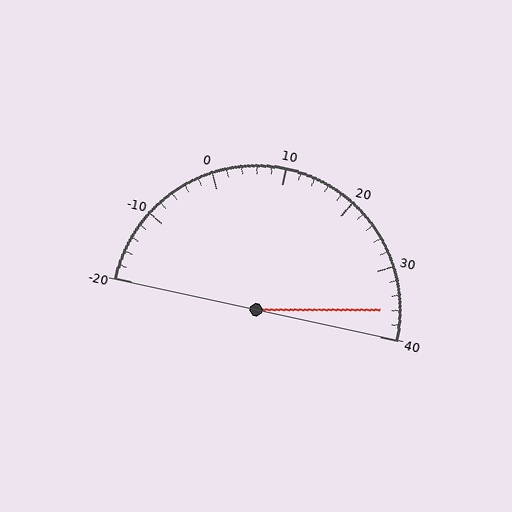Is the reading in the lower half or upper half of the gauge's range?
The reading is in the upper half of the range (-20 to 40).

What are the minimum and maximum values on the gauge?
The gauge ranges from -20 to 40.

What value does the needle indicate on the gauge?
The needle indicates approximately 36.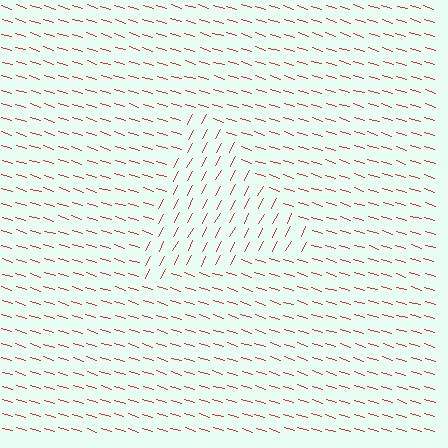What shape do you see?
I see a triangle.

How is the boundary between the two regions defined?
The boundary is defined purely by a change in line orientation (approximately 80 degrees difference). All lines are the same color and thickness.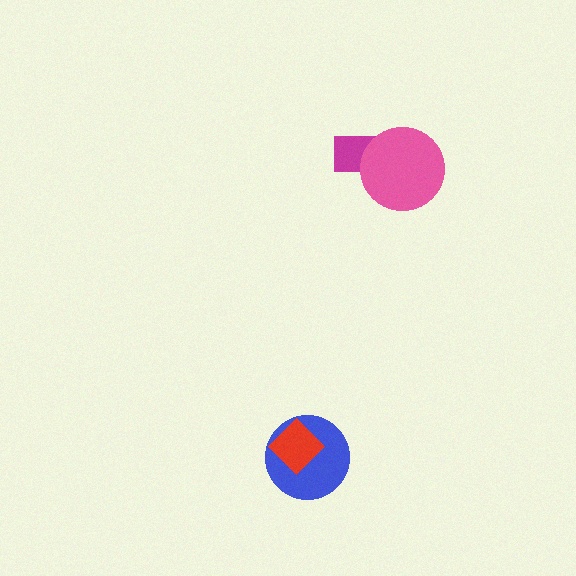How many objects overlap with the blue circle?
1 object overlaps with the blue circle.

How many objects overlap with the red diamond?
1 object overlaps with the red diamond.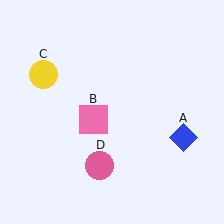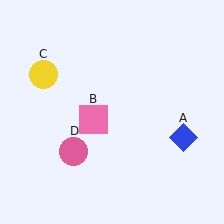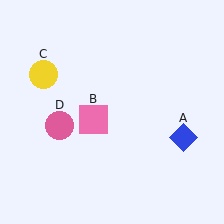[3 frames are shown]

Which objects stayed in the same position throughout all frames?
Blue diamond (object A) and pink square (object B) and yellow circle (object C) remained stationary.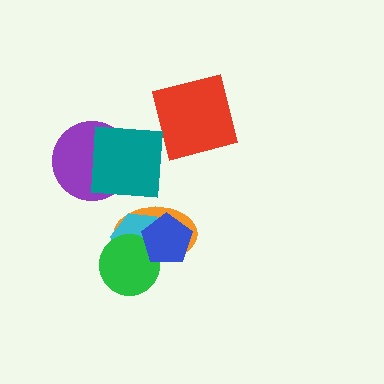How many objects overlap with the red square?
0 objects overlap with the red square.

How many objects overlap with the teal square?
1 object overlaps with the teal square.